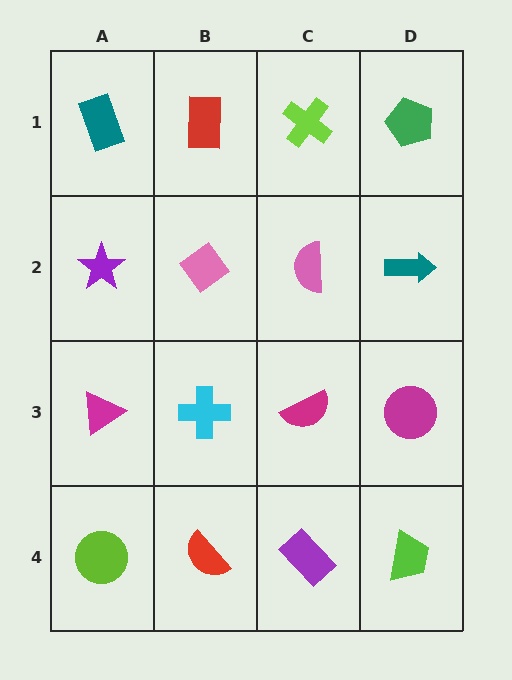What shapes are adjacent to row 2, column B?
A red rectangle (row 1, column B), a cyan cross (row 3, column B), a purple star (row 2, column A), a pink semicircle (row 2, column C).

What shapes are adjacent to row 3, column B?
A pink diamond (row 2, column B), a red semicircle (row 4, column B), a magenta triangle (row 3, column A), a magenta semicircle (row 3, column C).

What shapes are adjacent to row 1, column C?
A pink semicircle (row 2, column C), a red rectangle (row 1, column B), a green pentagon (row 1, column D).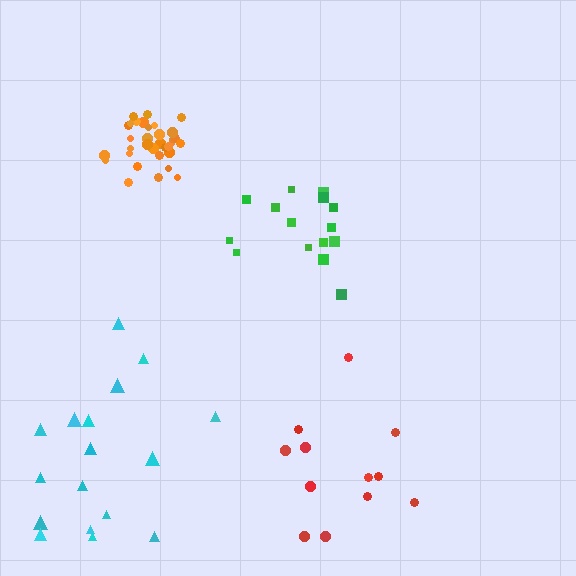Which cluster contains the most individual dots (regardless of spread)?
Orange (34).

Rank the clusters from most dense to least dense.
orange, green, red, cyan.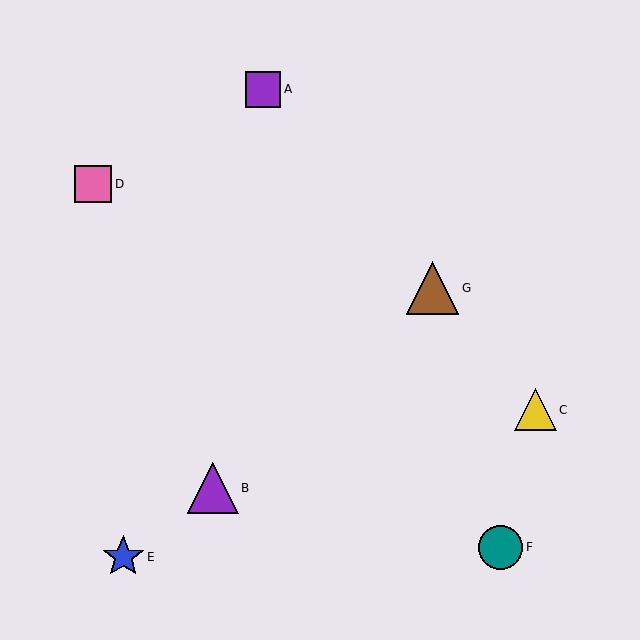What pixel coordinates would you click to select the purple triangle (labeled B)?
Click at (213, 488) to select the purple triangle B.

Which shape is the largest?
The brown triangle (labeled G) is the largest.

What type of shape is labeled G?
Shape G is a brown triangle.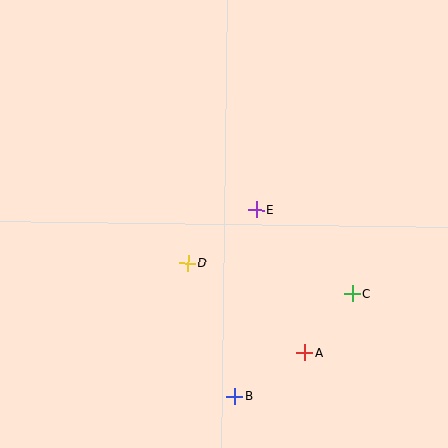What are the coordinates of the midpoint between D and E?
The midpoint between D and E is at (222, 236).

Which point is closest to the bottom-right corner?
Point A is closest to the bottom-right corner.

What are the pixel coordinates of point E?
Point E is at (257, 209).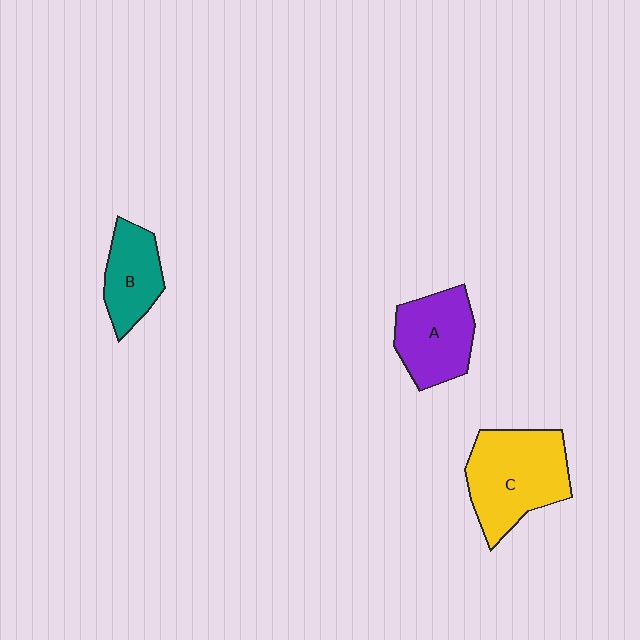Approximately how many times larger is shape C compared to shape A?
Approximately 1.4 times.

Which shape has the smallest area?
Shape B (teal).